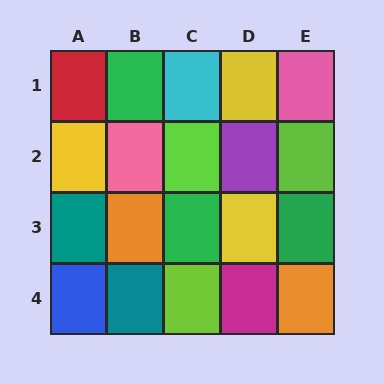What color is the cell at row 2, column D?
Purple.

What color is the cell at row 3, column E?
Green.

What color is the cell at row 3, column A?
Teal.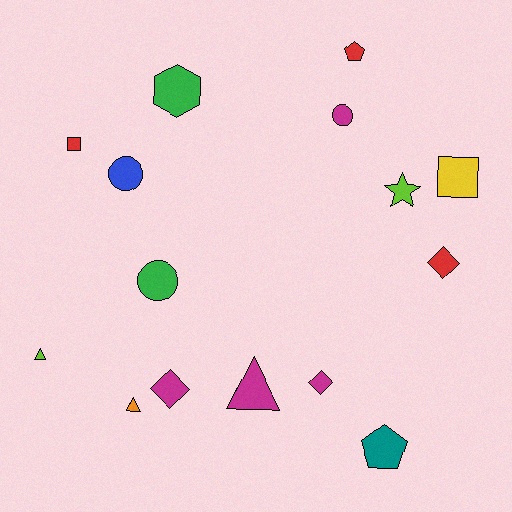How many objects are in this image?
There are 15 objects.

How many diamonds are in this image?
There are 3 diamonds.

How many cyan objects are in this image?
There are no cyan objects.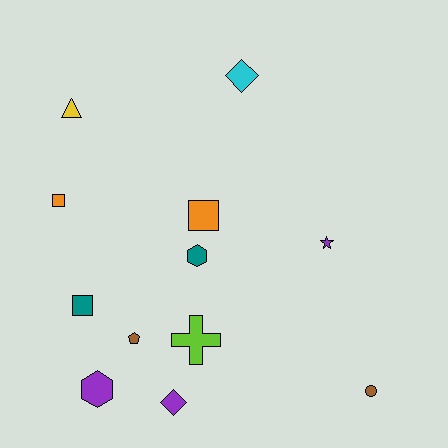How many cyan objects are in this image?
There is 1 cyan object.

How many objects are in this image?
There are 12 objects.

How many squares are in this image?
There are 3 squares.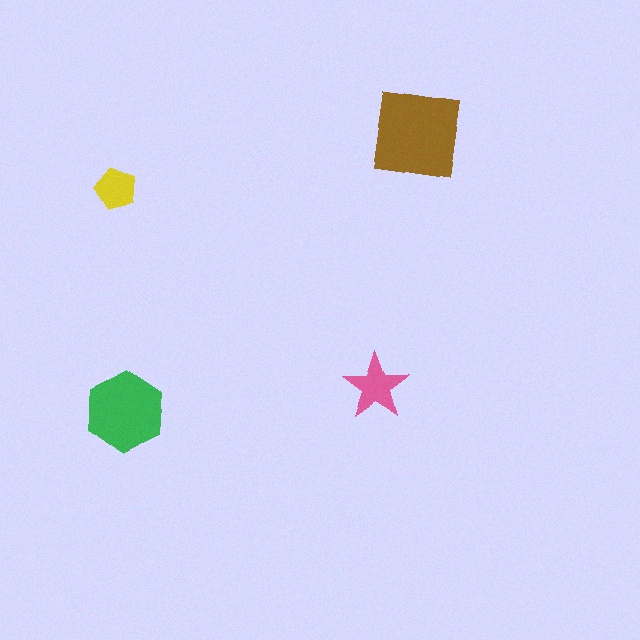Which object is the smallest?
The yellow pentagon.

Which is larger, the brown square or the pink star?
The brown square.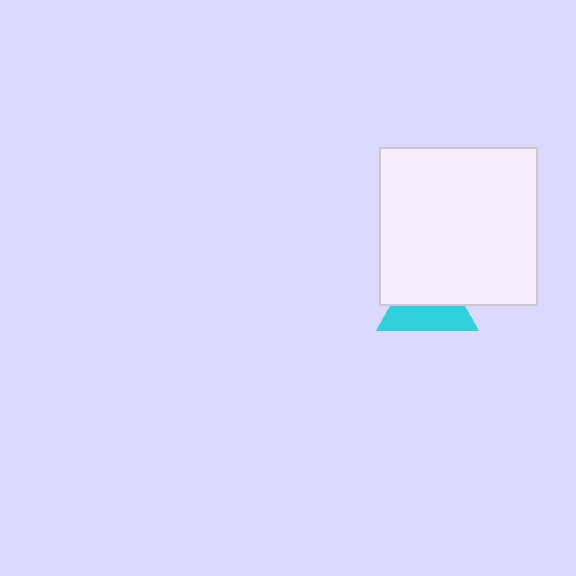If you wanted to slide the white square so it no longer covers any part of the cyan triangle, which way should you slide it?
Slide it up — that is the most direct way to separate the two shapes.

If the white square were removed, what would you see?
You would see the complete cyan triangle.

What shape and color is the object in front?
The object in front is a white square.